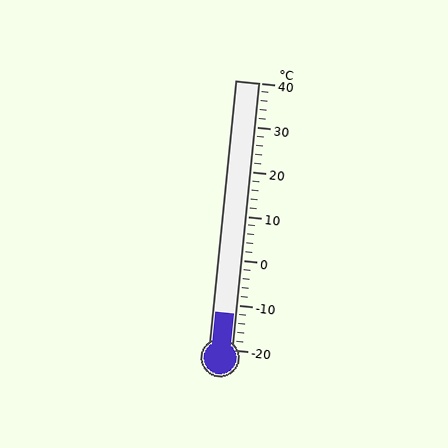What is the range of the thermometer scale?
The thermometer scale ranges from -20°C to 40°C.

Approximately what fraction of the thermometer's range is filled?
The thermometer is filled to approximately 15% of its range.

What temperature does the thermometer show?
The thermometer shows approximately -12°C.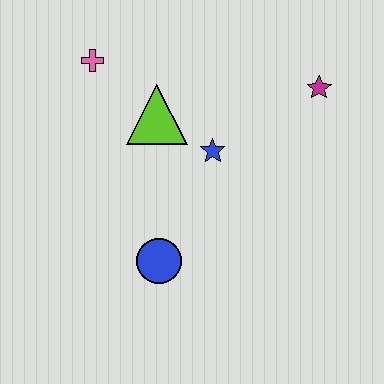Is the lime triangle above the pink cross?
No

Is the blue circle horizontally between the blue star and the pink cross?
Yes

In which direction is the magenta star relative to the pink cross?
The magenta star is to the right of the pink cross.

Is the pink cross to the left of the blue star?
Yes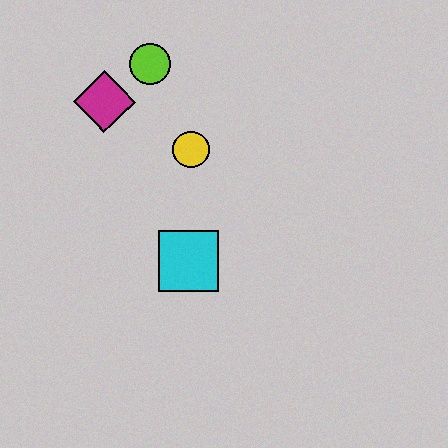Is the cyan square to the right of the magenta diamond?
Yes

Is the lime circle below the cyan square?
No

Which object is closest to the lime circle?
The magenta diamond is closest to the lime circle.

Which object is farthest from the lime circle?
The cyan square is farthest from the lime circle.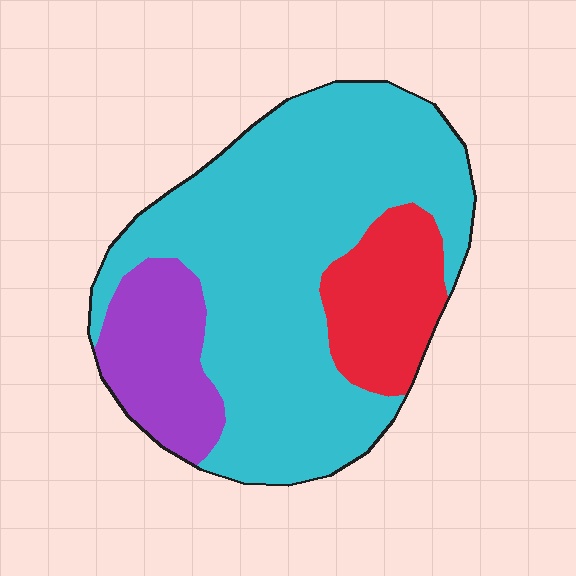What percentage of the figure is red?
Red takes up about one sixth (1/6) of the figure.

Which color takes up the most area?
Cyan, at roughly 70%.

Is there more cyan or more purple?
Cyan.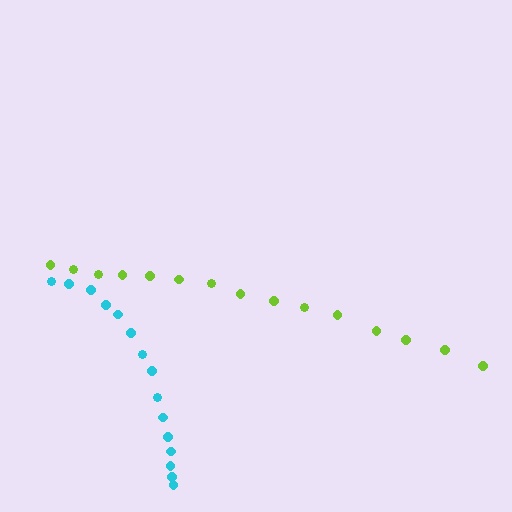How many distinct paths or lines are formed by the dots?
There are 2 distinct paths.